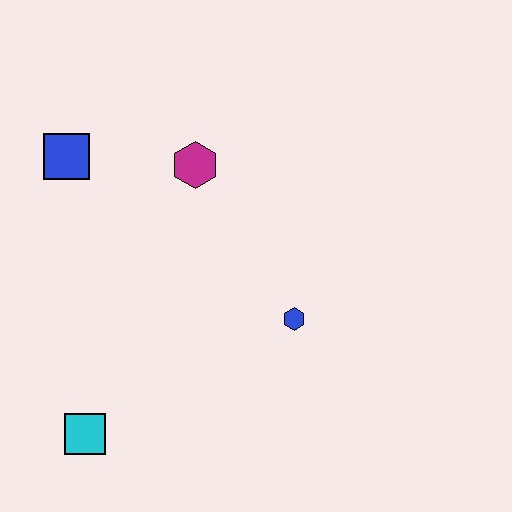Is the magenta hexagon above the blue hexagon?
Yes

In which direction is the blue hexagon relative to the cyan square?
The blue hexagon is to the right of the cyan square.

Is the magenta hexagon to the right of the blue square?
Yes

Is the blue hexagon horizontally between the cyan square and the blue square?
No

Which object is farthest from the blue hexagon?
The blue square is farthest from the blue hexagon.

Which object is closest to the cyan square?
The blue hexagon is closest to the cyan square.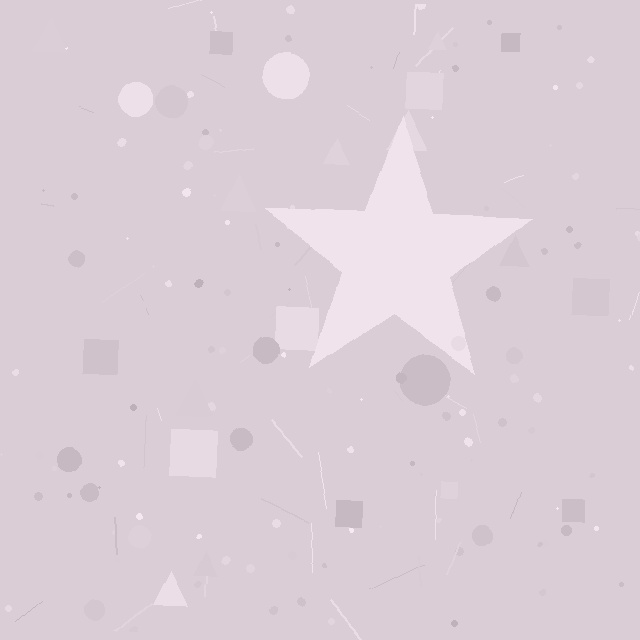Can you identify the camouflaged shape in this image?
The camouflaged shape is a star.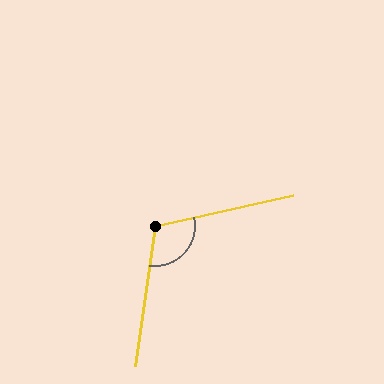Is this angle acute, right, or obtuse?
It is obtuse.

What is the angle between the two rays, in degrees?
Approximately 111 degrees.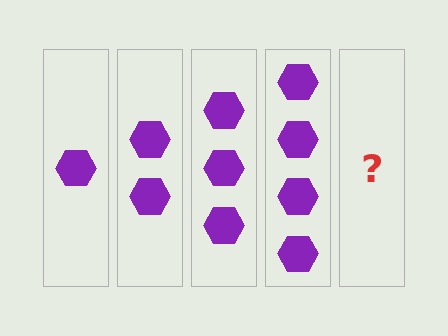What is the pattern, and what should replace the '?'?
The pattern is that each step adds one more hexagon. The '?' should be 5 hexagons.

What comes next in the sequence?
The next element should be 5 hexagons.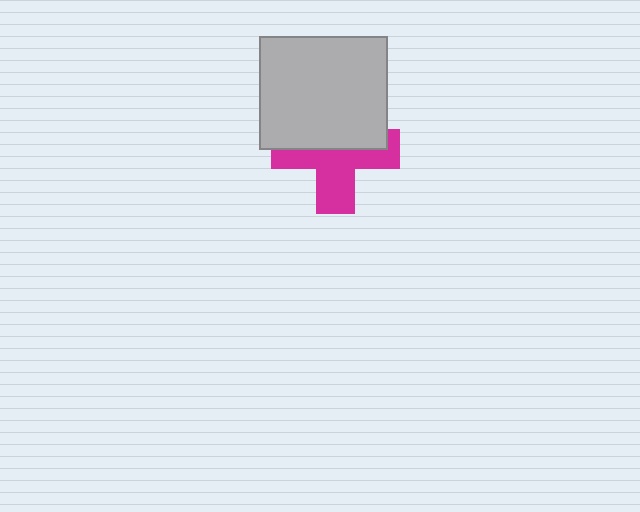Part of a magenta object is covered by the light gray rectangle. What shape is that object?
It is a cross.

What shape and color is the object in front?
The object in front is a light gray rectangle.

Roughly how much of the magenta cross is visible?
About half of it is visible (roughly 53%).